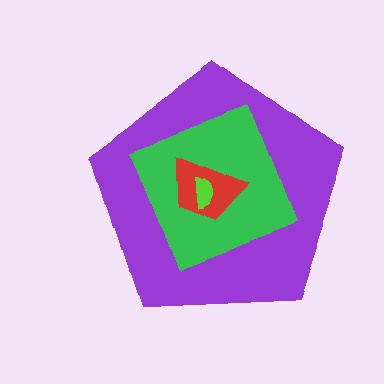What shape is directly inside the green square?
The red trapezoid.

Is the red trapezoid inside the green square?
Yes.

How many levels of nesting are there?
4.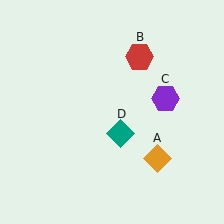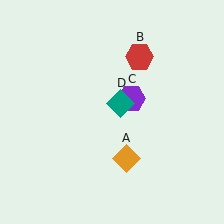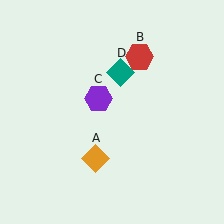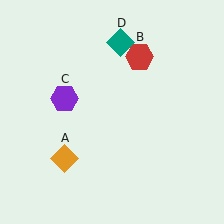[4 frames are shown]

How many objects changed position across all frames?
3 objects changed position: orange diamond (object A), purple hexagon (object C), teal diamond (object D).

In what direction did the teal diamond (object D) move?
The teal diamond (object D) moved up.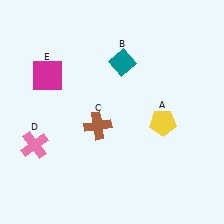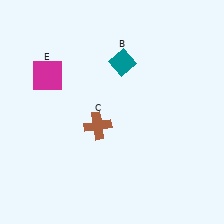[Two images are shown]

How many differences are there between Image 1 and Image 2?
There are 2 differences between the two images.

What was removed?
The pink cross (D), the yellow pentagon (A) were removed in Image 2.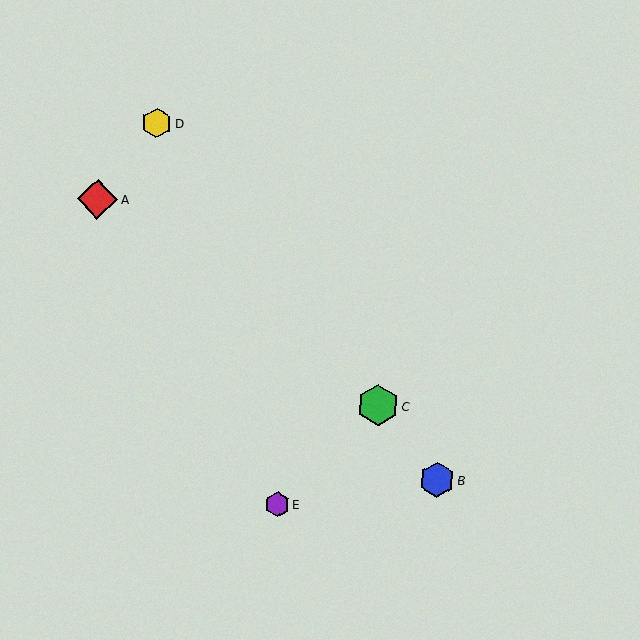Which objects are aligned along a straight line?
Objects B, C, D are aligned along a straight line.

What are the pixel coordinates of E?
Object E is at (277, 504).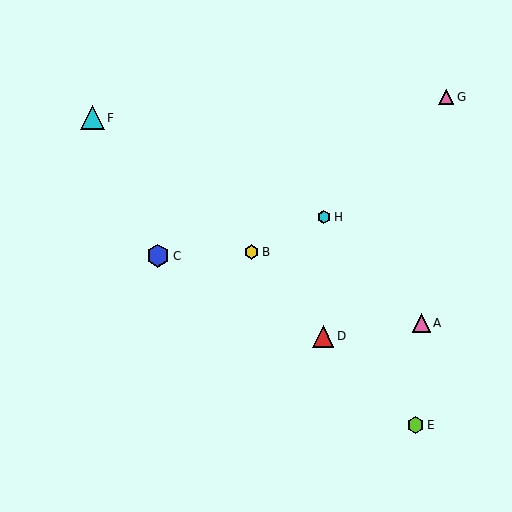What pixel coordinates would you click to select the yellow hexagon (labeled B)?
Click at (251, 252) to select the yellow hexagon B.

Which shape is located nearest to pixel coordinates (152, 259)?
The blue hexagon (labeled C) at (158, 256) is nearest to that location.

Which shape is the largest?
The cyan triangle (labeled F) is the largest.